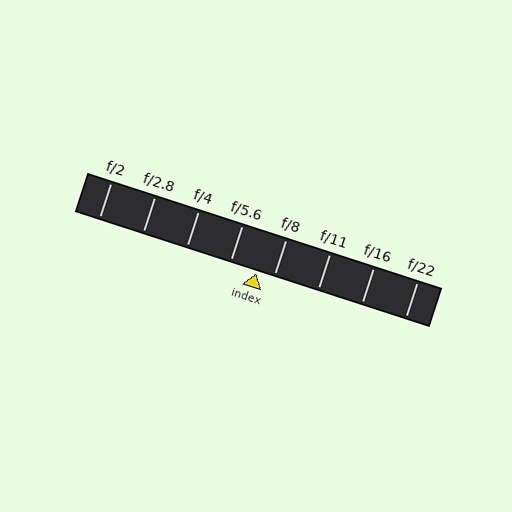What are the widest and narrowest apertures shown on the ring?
The widest aperture shown is f/2 and the narrowest is f/22.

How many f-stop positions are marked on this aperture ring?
There are 8 f-stop positions marked.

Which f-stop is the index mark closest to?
The index mark is closest to f/8.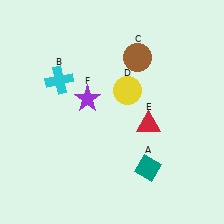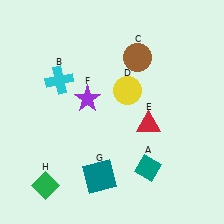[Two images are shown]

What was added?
A teal square (G), a green diamond (H) were added in Image 2.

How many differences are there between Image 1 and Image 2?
There are 2 differences between the two images.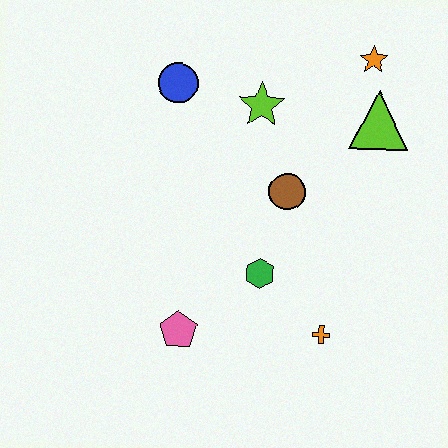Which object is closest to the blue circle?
The lime star is closest to the blue circle.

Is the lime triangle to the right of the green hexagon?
Yes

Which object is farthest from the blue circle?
The orange cross is farthest from the blue circle.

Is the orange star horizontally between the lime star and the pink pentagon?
No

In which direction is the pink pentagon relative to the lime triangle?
The pink pentagon is below the lime triangle.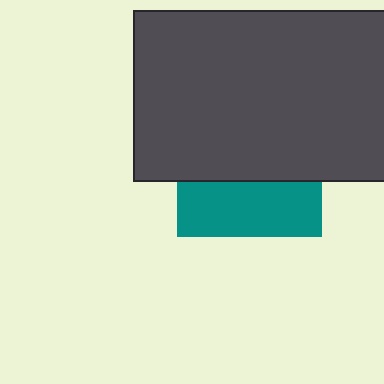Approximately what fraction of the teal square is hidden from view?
Roughly 62% of the teal square is hidden behind the dark gray rectangle.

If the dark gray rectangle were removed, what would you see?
You would see the complete teal square.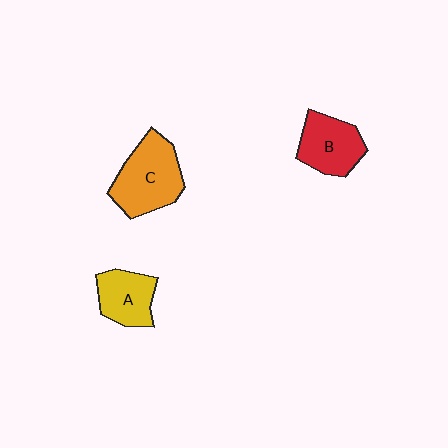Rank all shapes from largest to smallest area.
From largest to smallest: C (orange), B (red), A (yellow).